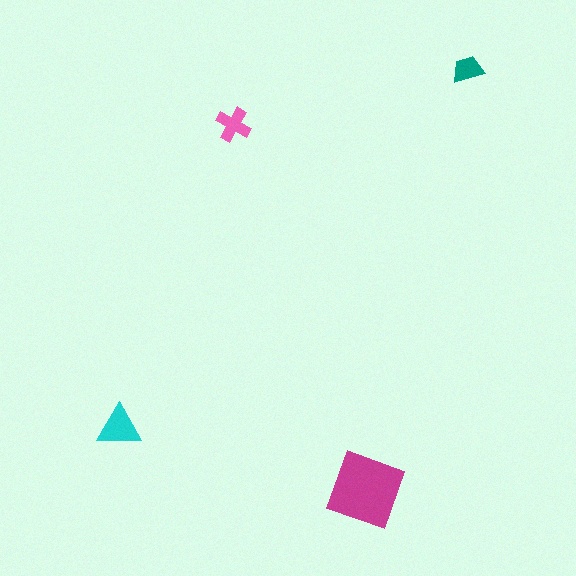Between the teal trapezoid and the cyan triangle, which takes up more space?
The cyan triangle.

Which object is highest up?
The teal trapezoid is topmost.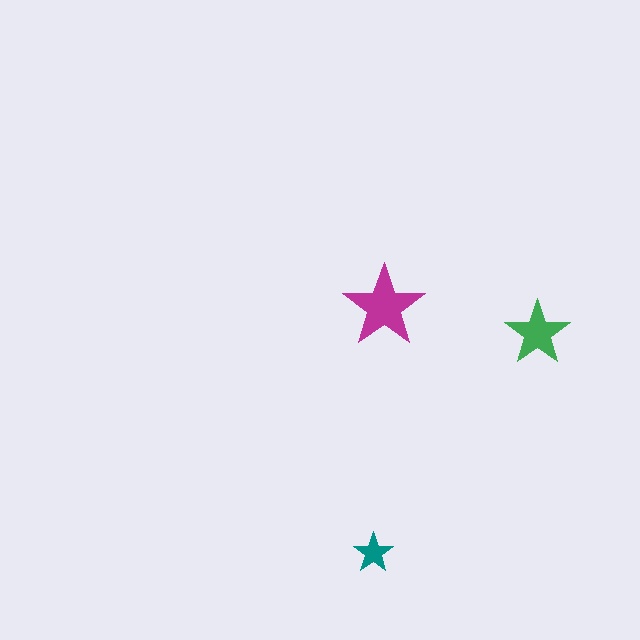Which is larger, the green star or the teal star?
The green one.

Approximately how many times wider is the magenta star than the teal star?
About 2 times wider.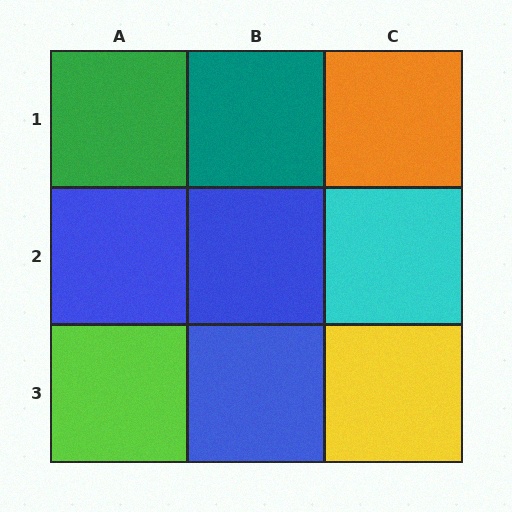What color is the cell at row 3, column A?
Lime.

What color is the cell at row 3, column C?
Yellow.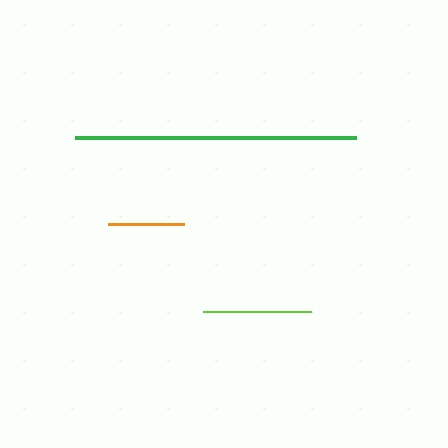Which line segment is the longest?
The green line is the longest at approximately 282 pixels.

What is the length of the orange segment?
The orange segment is approximately 76 pixels long.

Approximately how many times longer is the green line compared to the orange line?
The green line is approximately 3.7 times the length of the orange line.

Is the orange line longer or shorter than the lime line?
The lime line is longer than the orange line.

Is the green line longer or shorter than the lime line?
The green line is longer than the lime line.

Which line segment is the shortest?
The orange line is the shortest at approximately 76 pixels.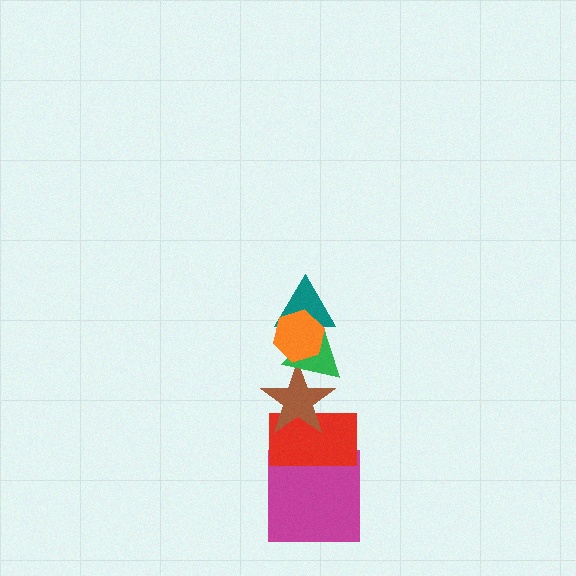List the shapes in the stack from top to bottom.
From top to bottom: the orange hexagon, the teal triangle, the green triangle, the brown star, the red rectangle, the magenta square.